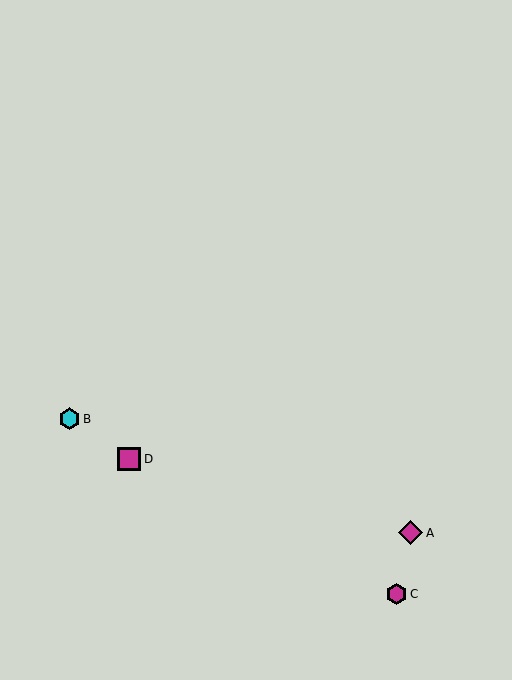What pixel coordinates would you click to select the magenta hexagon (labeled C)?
Click at (397, 594) to select the magenta hexagon C.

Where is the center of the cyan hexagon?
The center of the cyan hexagon is at (70, 419).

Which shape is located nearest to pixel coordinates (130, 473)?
The magenta square (labeled D) at (129, 459) is nearest to that location.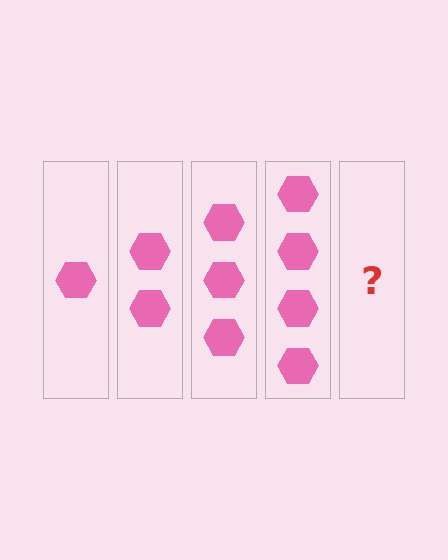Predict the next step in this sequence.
The next step is 5 hexagons.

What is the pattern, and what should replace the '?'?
The pattern is that each step adds one more hexagon. The '?' should be 5 hexagons.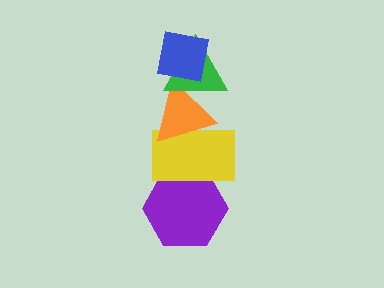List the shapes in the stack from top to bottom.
From top to bottom: the blue square, the green triangle, the orange triangle, the yellow rectangle, the purple hexagon.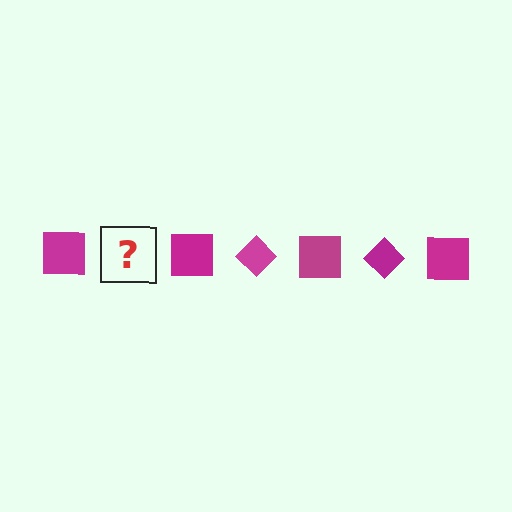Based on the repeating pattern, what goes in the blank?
The blank should be a magenta diamond.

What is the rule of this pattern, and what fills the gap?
The rule is that the pattern cycles through square, diamond shapes in magenta. The gap should be filled with a magenta diamond.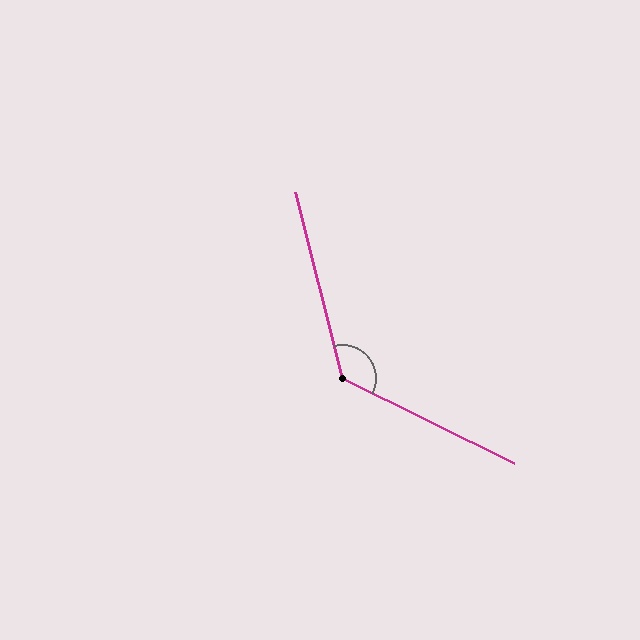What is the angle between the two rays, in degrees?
Approximately 130 degrees.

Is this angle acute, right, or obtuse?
It is obtuse.